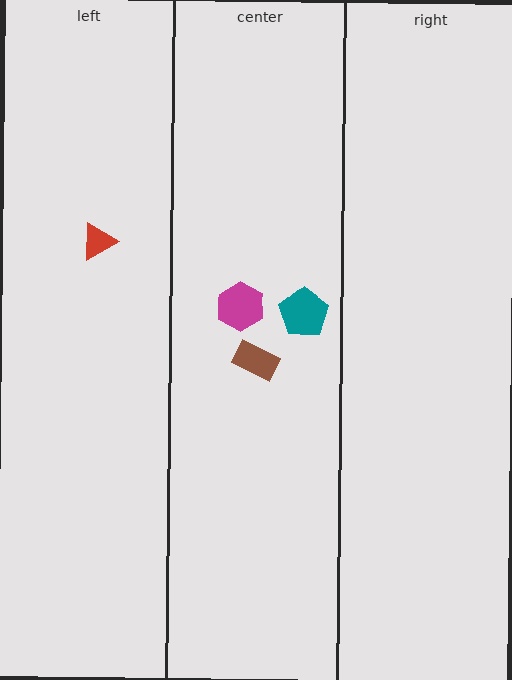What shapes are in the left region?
The red triangle.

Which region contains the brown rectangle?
The center region.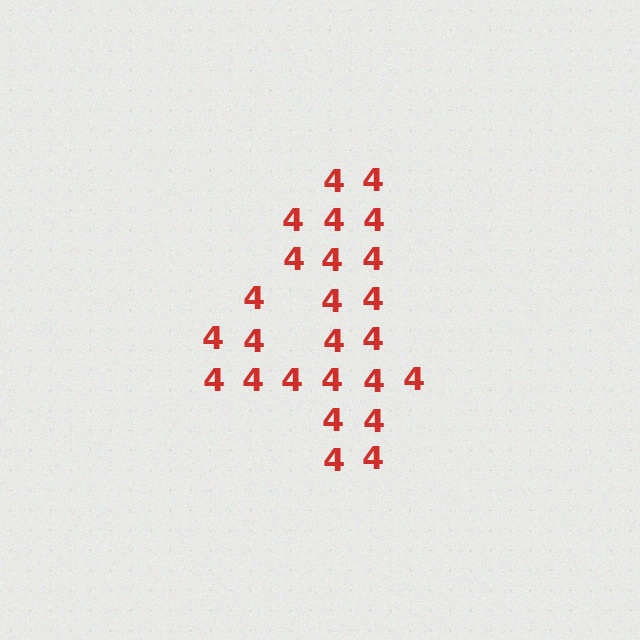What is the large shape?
The large shape is the digit 4.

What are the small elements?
The small elements are digit 4's.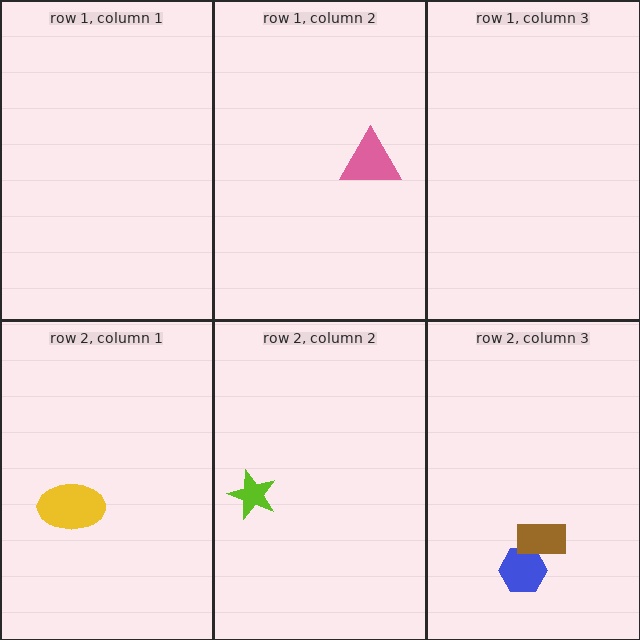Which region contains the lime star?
The row 2, column 2 region.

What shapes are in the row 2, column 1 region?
The yellow ellipse.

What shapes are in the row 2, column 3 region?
The blue hexagon, the brown rectangle.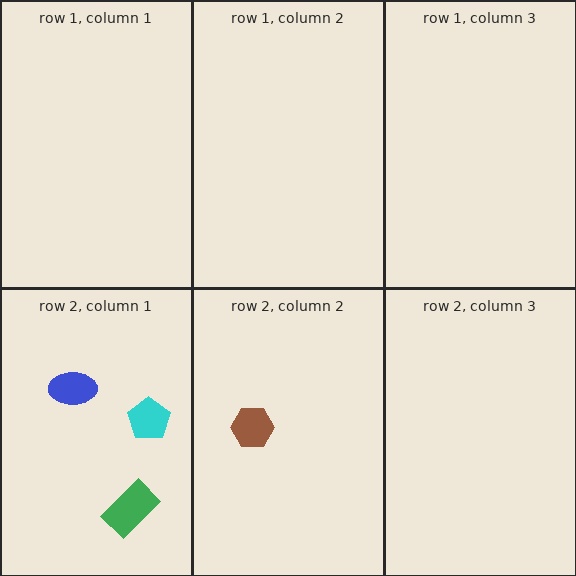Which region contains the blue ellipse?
The row 2, column 1 region.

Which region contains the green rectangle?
The row 2, column 1 region.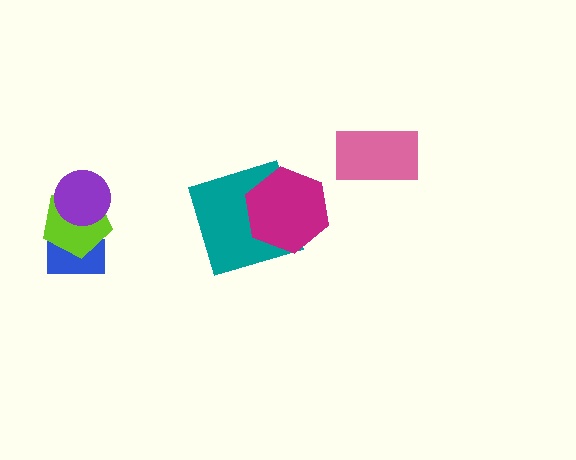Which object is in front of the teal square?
The magenta hexagon is in front of the teal square.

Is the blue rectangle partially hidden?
Yes, it is partially covered by another shape.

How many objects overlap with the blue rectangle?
1 object overlaps with the blue rectangle.